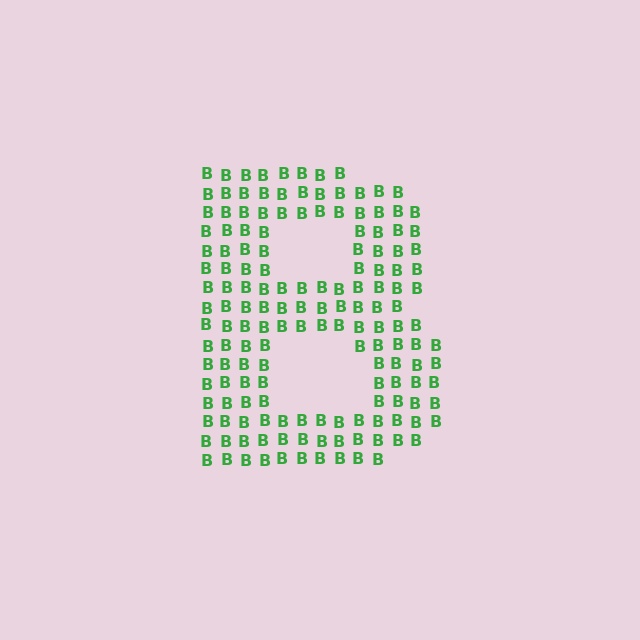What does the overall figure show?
The overall figure shows the letter B.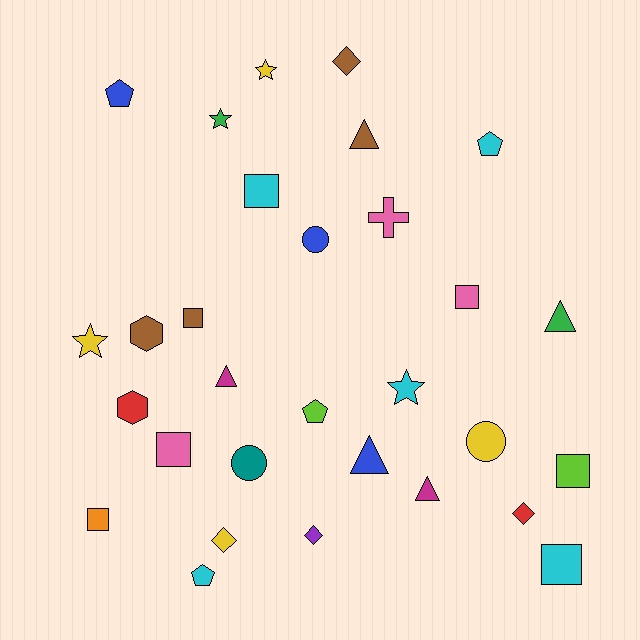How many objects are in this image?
There are 30 objects.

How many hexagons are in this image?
There are 2 hexagons.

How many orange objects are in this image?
There is 1 orange object.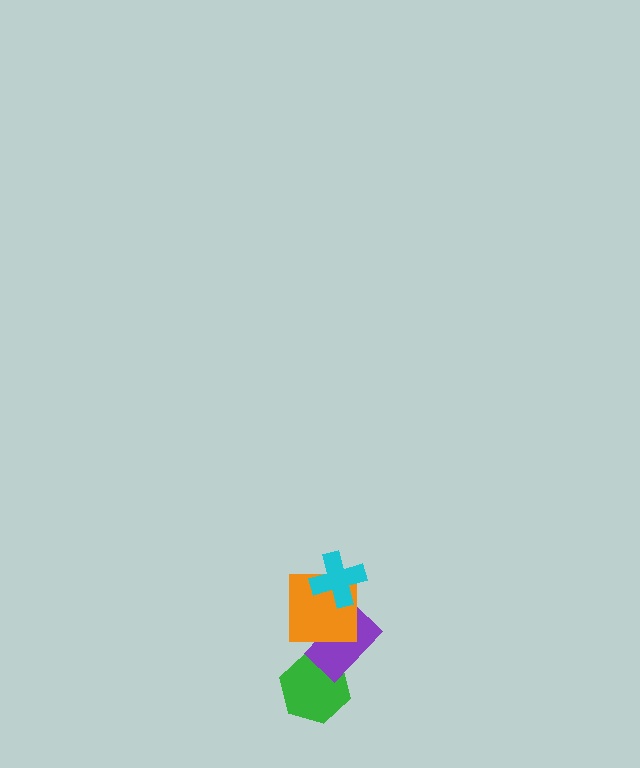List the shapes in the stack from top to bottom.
From top to bottom: the cyan cross, the orange square, the purple rectangle, the green hexagon.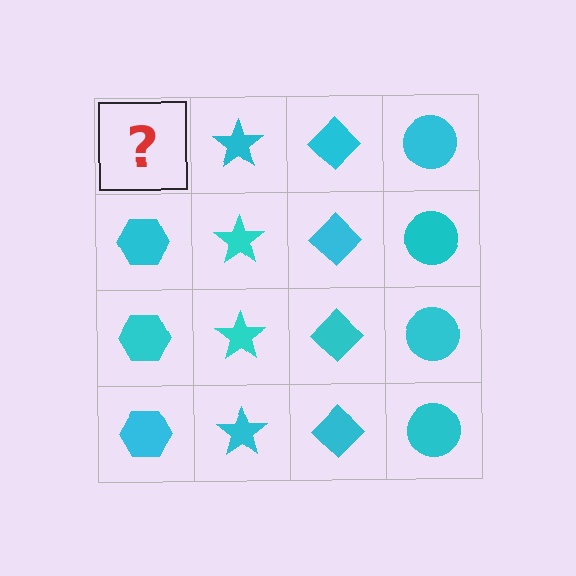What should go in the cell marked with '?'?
The missing cell should contain a cyan hexagon.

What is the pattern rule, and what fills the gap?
The rule is that each column has a consistent shape. The gap should be filled with a cyan hexagon.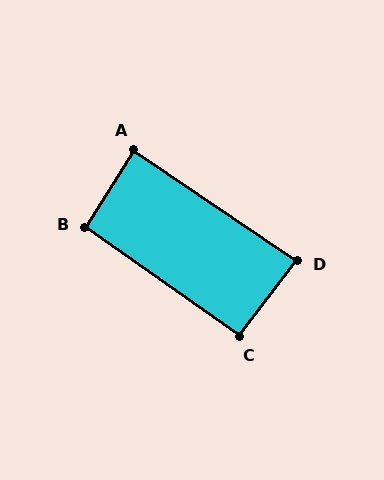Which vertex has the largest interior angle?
B, at approximately 93 degrees.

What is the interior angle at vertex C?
Approximately 92 degrees (approximately right).